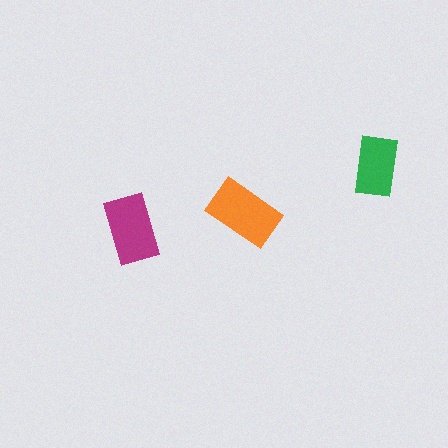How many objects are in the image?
There are 3 objects in the image.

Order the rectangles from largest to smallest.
the orange one, the magenta one, the green one.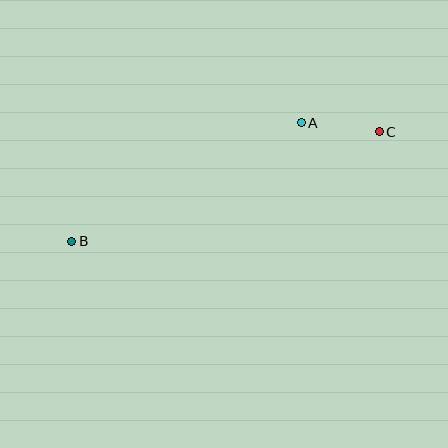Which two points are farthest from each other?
Points B and C are farthest from each other.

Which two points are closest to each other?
Points A and C are closest to each other.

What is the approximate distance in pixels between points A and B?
The distance between A and B is approximately 258 pixels.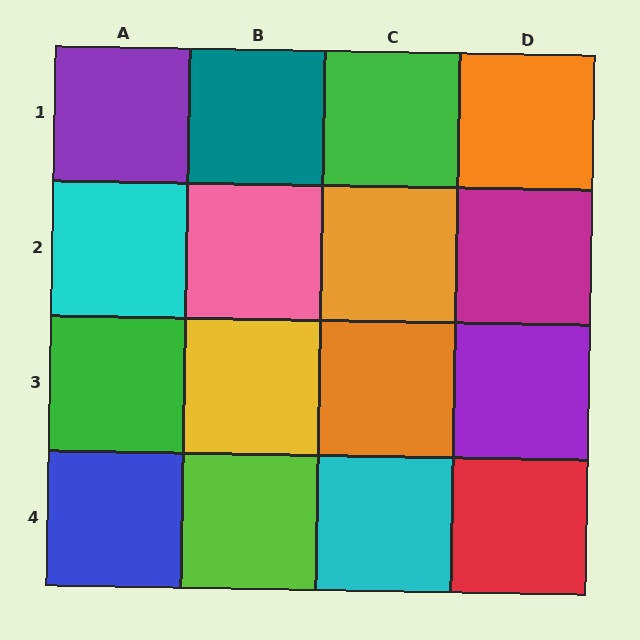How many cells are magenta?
1 cell is magenta.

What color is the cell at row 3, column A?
Green.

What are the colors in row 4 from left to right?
Blue, lime, cyan, red.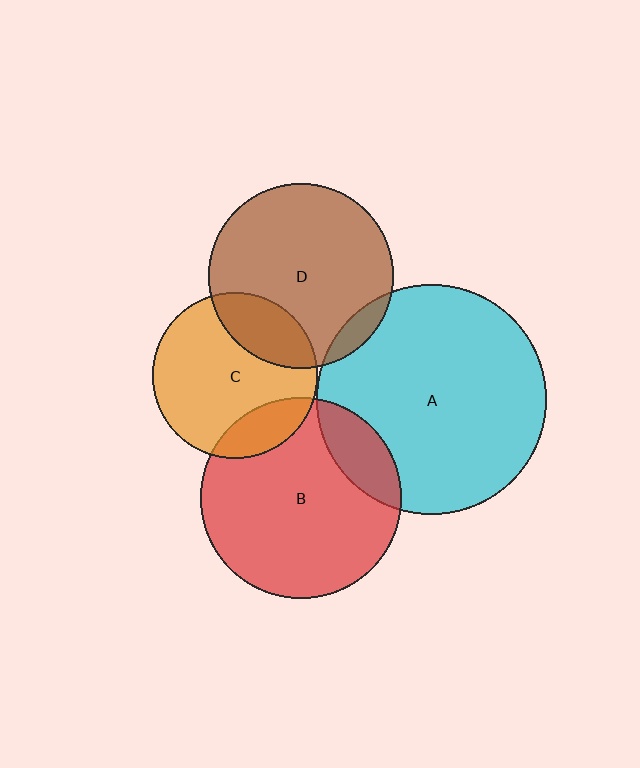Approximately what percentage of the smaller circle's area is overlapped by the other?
Approximately 5%.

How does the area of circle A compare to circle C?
Approximately 1.9 times.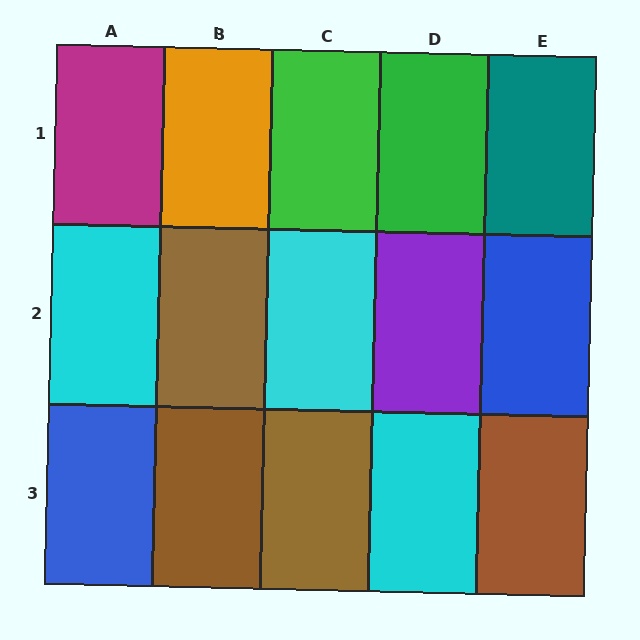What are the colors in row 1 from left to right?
Magenta, orange, green, green, teal.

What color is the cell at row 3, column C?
Brown.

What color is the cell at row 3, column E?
Brown.